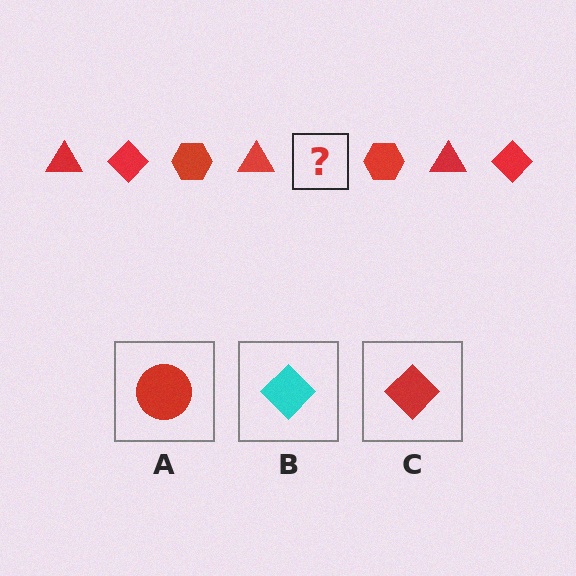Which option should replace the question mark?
Option C.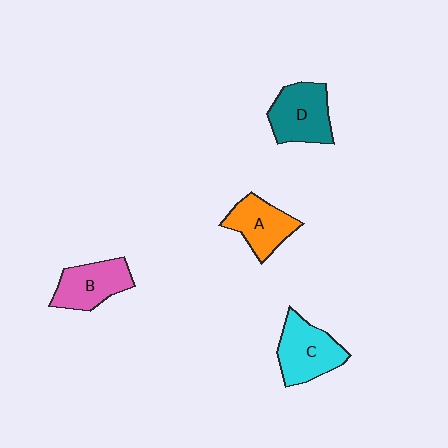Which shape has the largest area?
Shape C (cyan).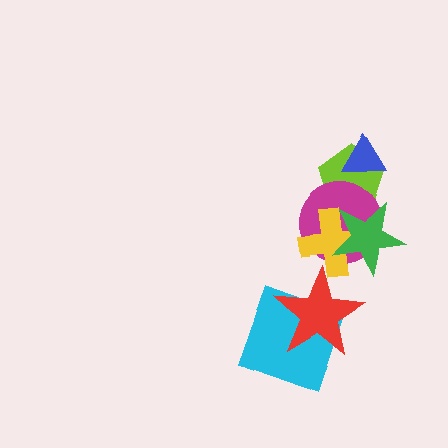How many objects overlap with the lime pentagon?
3 objects overlap with the lime pentagon.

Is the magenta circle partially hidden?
Yes, it is partially covered by another shape.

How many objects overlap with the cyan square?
1 object overlaps with the cyan square.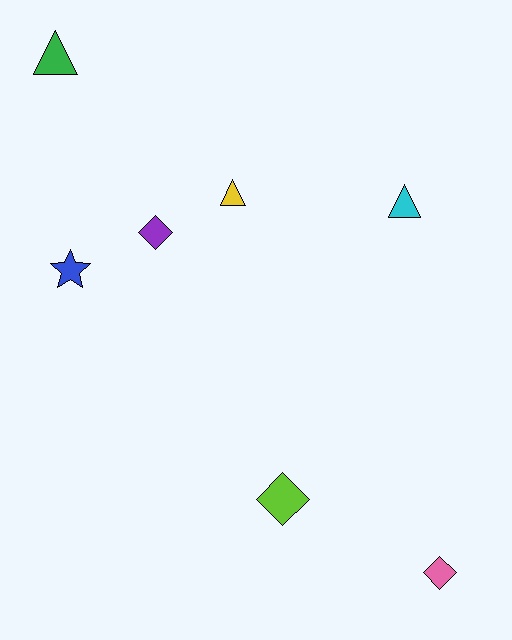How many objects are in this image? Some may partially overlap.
There are 7 objects.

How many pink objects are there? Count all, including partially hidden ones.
There is 1 pink object.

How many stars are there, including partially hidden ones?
There is 1 star.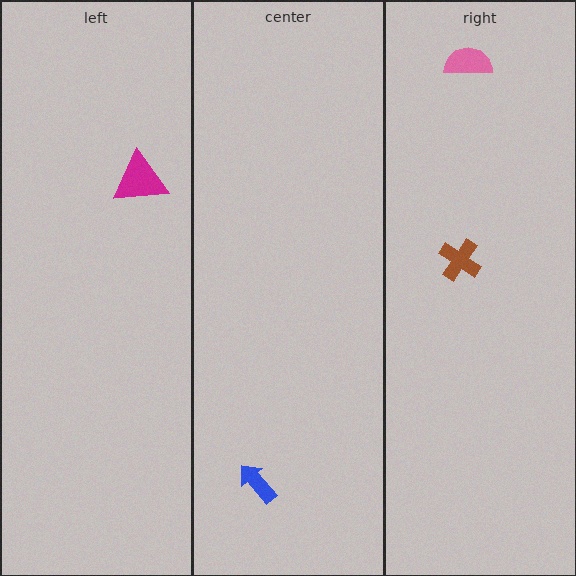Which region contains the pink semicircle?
The right region.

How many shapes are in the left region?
1.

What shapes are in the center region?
The blue arrow.